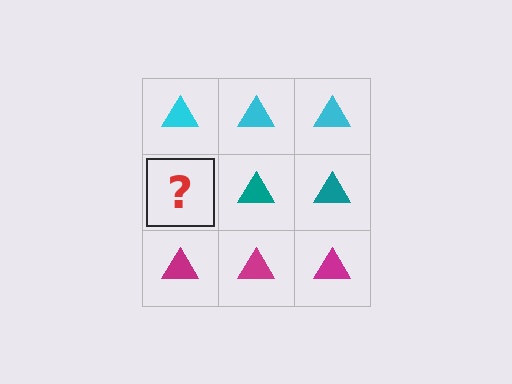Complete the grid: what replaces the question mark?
The question mark should be replaced with a teal triangle.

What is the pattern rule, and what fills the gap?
The rule is that each row has a consistent color. The gap should be filled with a teal triangle.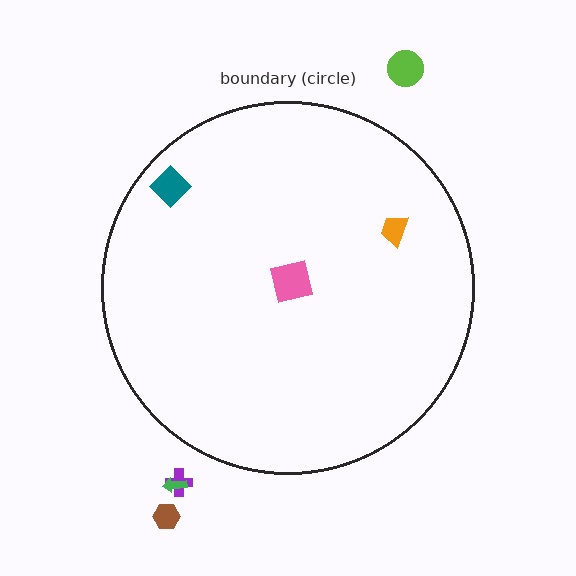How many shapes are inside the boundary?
3 inside, 4 outside.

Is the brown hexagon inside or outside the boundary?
Outside.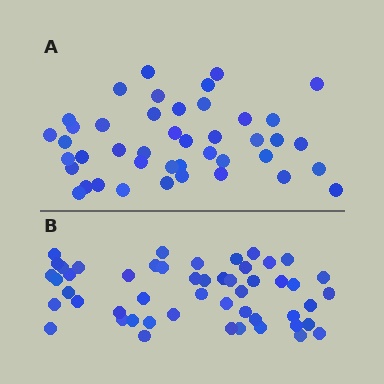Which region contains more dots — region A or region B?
Region B (the bottom region) has more dots.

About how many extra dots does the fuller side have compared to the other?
Region B has roughly 8 or so more dots than region A.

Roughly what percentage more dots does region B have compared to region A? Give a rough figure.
About 20% more.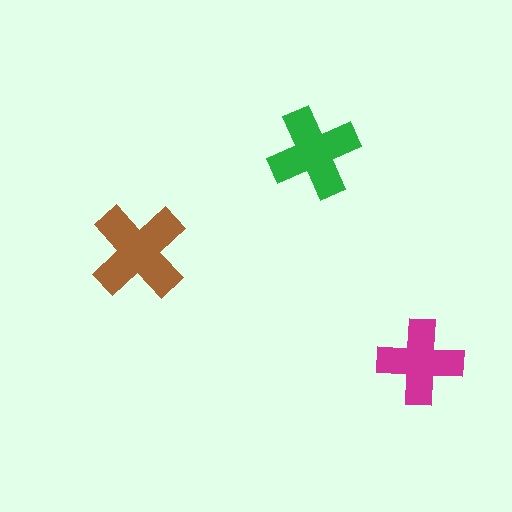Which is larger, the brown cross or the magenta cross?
The brown one.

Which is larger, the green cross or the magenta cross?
The green one.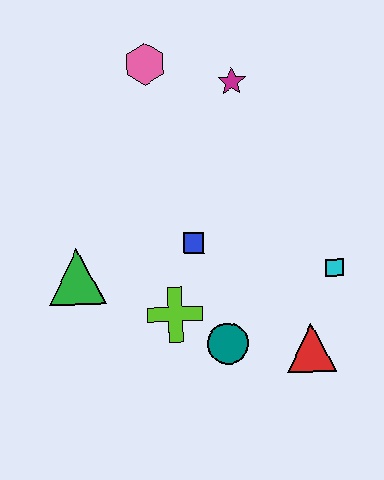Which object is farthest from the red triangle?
The pink hexagon is farthest from the red triangle.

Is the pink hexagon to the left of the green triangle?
No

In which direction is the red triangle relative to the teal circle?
The red triangle is to the right of the teal circle.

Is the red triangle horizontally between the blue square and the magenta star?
No